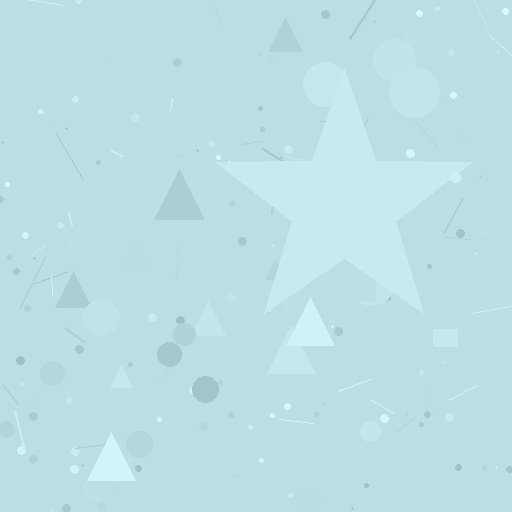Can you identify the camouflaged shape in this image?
The camouflaged shape is a star.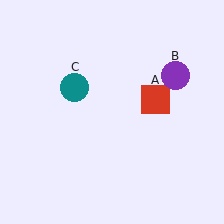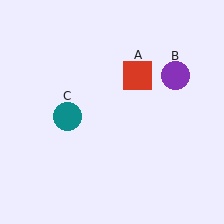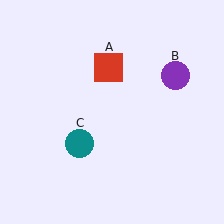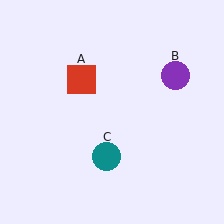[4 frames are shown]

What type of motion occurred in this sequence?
The red square (object A), teal circle (object C) rotated counterclockwise around the center of the scene.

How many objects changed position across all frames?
2 objects changed position: red square (object A), teal circle (object C).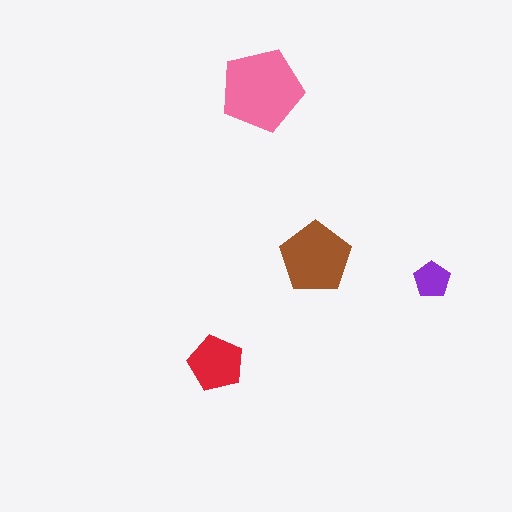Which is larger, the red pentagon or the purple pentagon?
The red one.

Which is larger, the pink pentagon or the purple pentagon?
The pink one.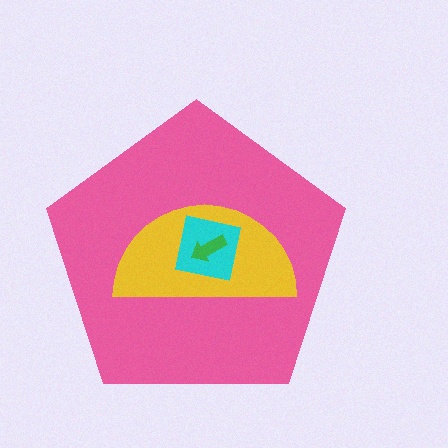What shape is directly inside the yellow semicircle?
The cyan square.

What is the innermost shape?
The green arrow.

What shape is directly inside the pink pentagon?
The yellow semicircle.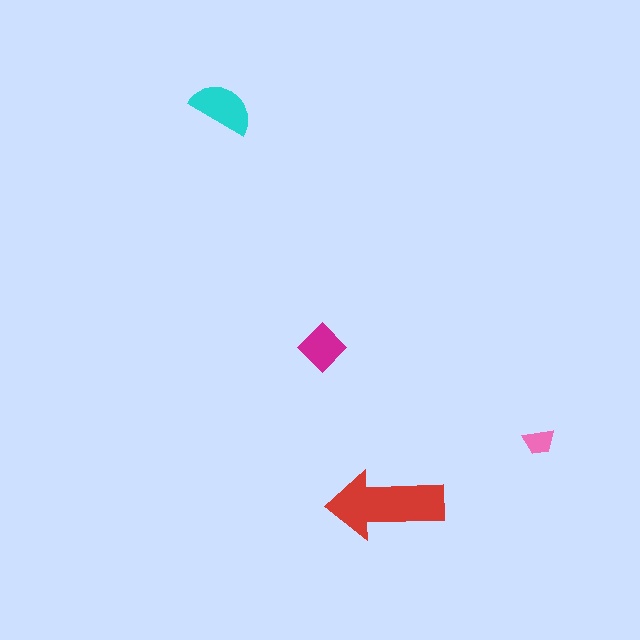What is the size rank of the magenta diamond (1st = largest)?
3rd.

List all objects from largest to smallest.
The red arrow, the cyan semicircle, the magenta diamond, the pink trapezoid.